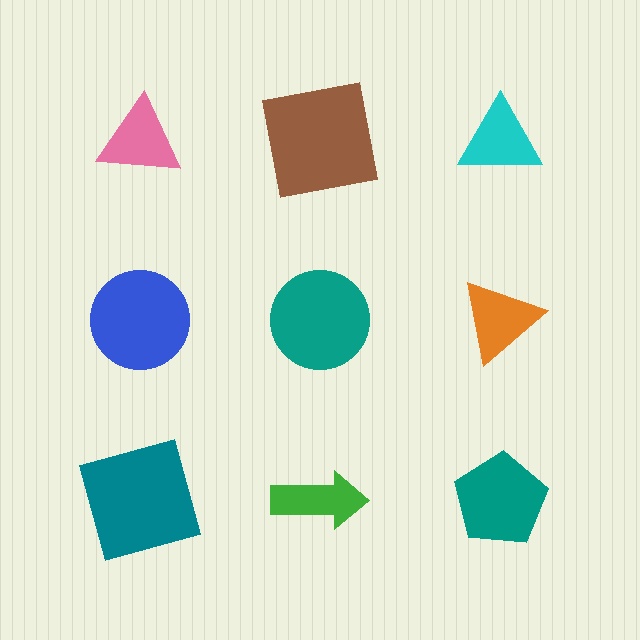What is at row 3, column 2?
A green arrow.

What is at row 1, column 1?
A pink triangle.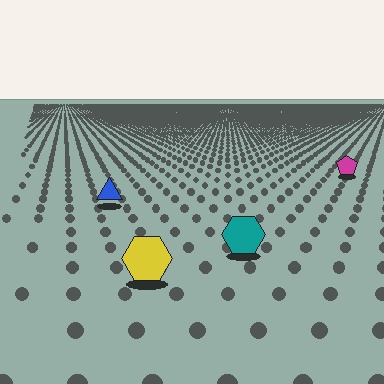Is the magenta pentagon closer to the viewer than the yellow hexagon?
No. The yellow hexagon is closer — you can tell from the texture gradient: the ground texture is coarser near it.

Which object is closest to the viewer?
The yellow hexagon is closest. The texture marks near it are larger and more spread out.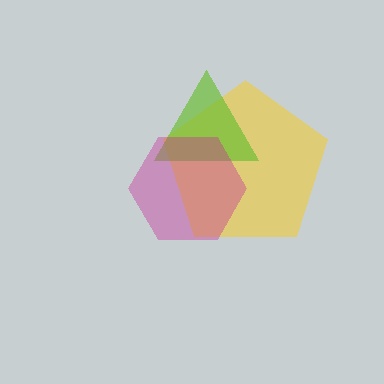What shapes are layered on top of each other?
The layered shapes are: a yellow pentagon, a lime triangle, a magenta hexagon.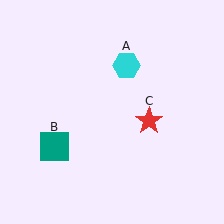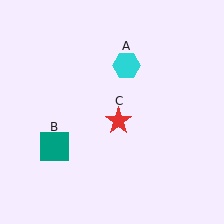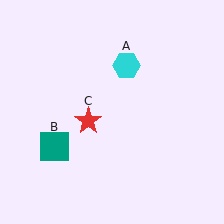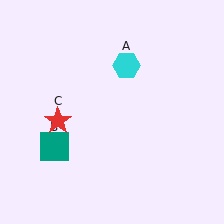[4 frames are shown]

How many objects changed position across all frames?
1 object changed position: red star (object C).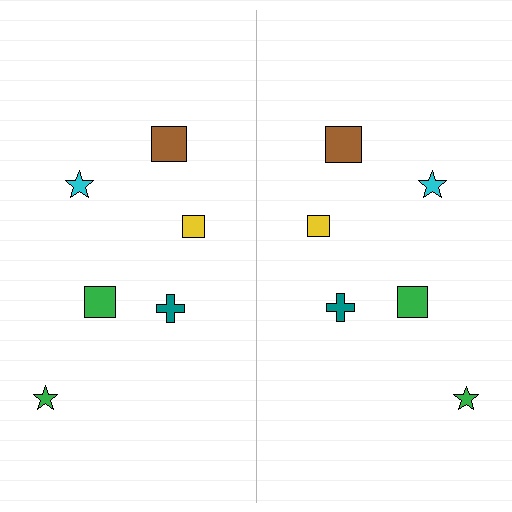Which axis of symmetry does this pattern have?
The pattern has a vertical axis of symmetry running through the center of the image.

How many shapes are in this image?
There are 12 shapes in this image.